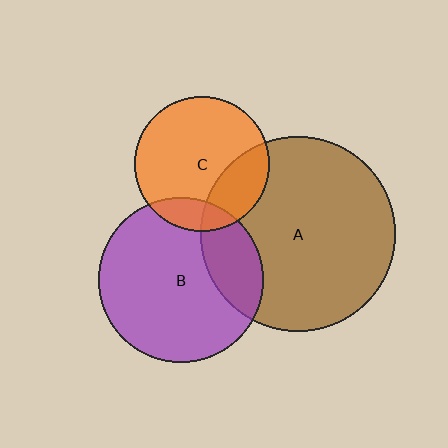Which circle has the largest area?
Circle A (brown).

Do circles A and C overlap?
Yes.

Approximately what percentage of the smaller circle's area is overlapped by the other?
Approximately 25%.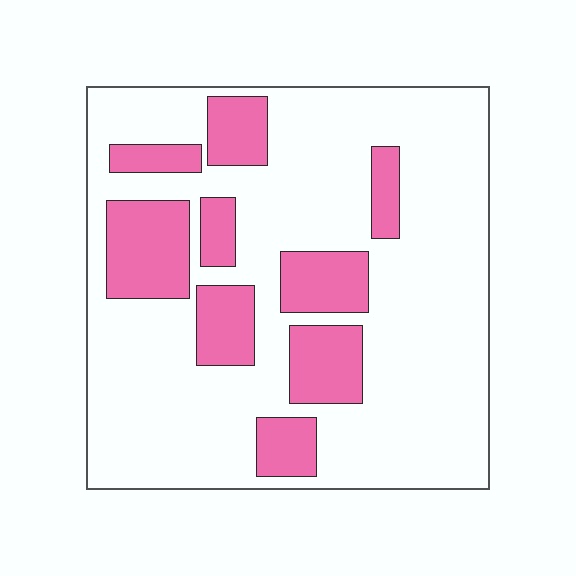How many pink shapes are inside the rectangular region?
9.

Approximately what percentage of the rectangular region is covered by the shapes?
Approximately 25%.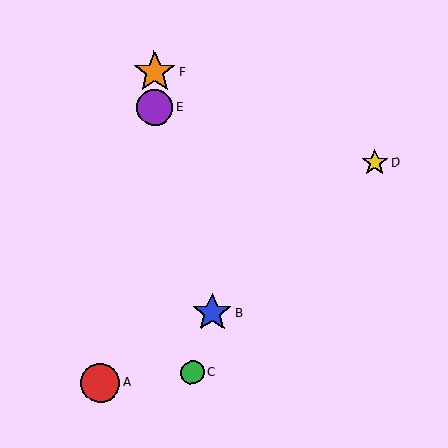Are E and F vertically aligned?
Yes, both are at x≈155.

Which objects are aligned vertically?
Objects E, F are aligned vertically.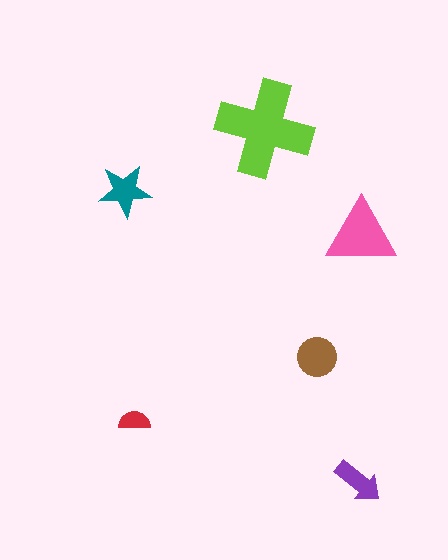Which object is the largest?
The lime cross.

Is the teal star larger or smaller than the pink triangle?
Smaller.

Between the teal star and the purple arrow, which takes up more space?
The teal star.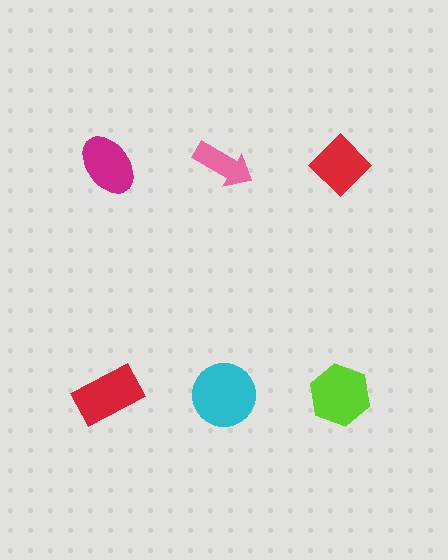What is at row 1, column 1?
A magenta ellipse.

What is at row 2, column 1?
A red rectangle.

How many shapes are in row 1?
3 shapes.